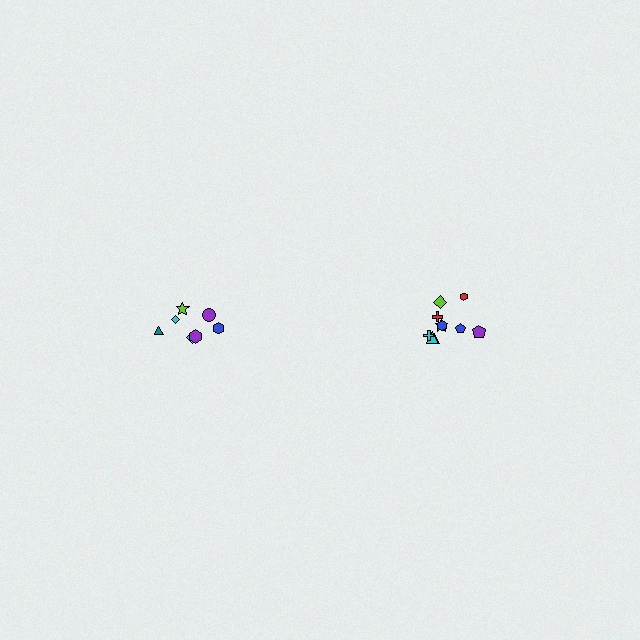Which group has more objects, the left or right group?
The right group.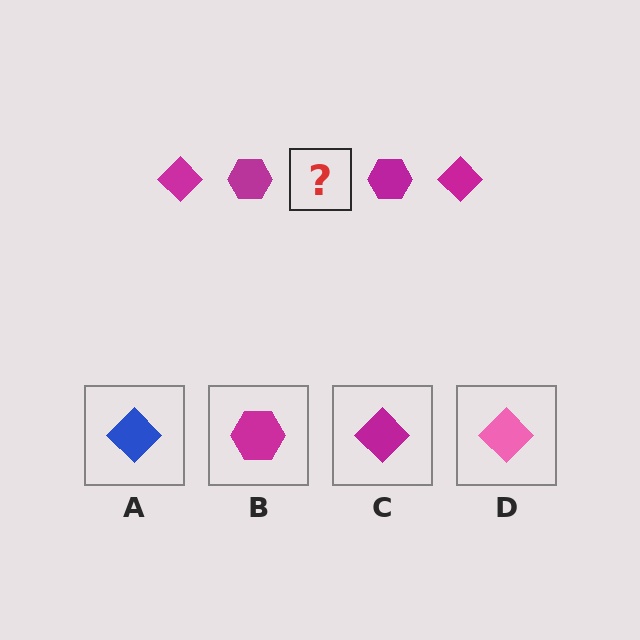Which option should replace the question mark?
Option C.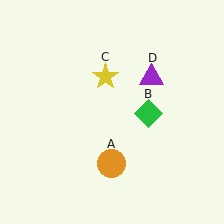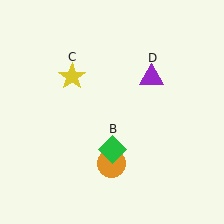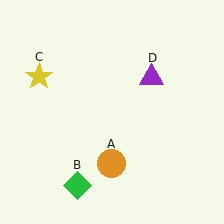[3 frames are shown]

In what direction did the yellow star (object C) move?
The yellow star (object C) moved left.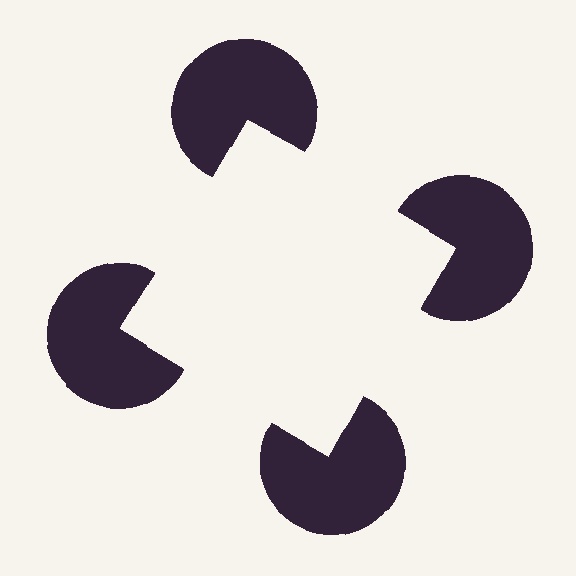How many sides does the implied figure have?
4 sides.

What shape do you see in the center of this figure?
An illusory square — its edges are inferred from the aligned wedge cuts in the pac-man discs, not physically drawn.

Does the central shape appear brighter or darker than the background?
It typically appears slightly brighter than the background, even though no actual brightness change is drawn.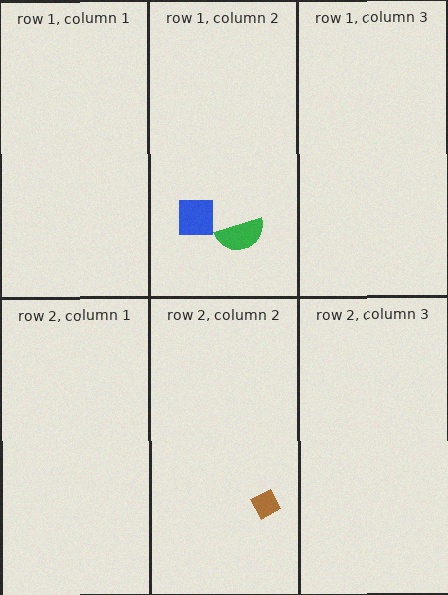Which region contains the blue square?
The row 1, column 2 region.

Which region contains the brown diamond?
The row 2, column 2 region.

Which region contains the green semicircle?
The row 1, column 2 region.